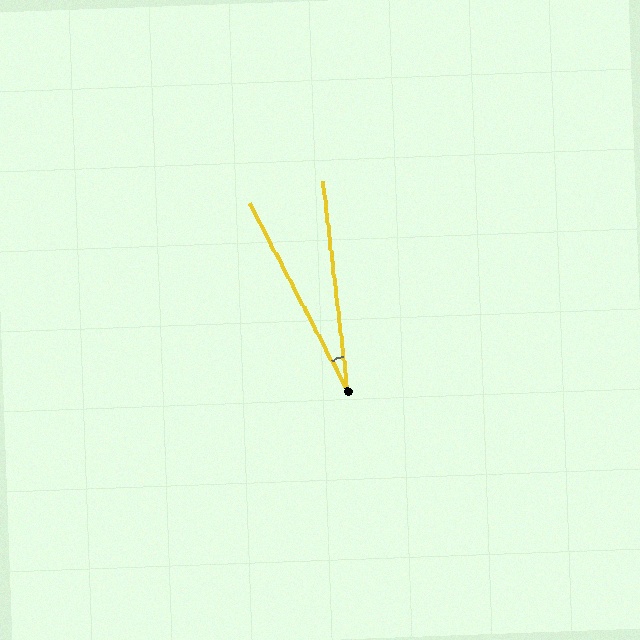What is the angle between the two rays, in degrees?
Approximately 21 degrees.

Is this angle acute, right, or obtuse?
It is acute.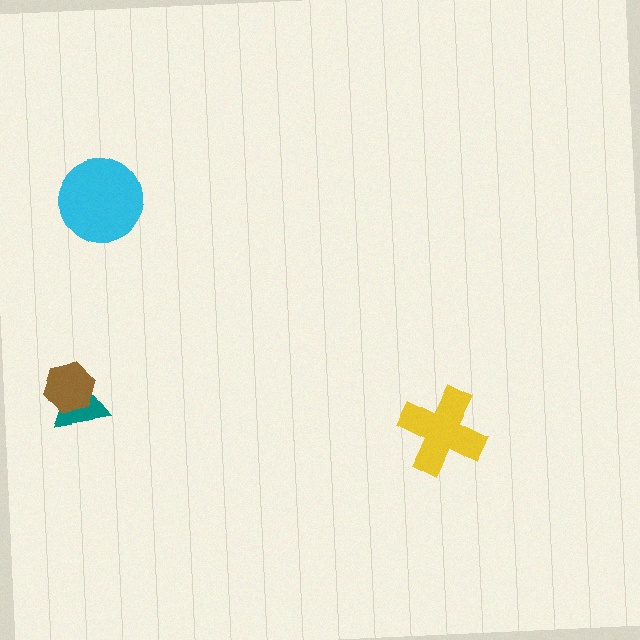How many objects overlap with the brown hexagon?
1 object overlaps with the brown hexagon.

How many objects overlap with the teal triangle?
1 object overlaps with the teal triangle.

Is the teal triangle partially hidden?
Yes, it is partially covered by another shape.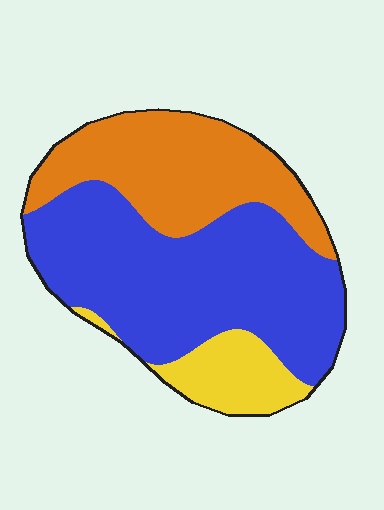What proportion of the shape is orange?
Orange takes up about one third (1/3) of the shape.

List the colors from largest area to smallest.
From largest to smallest: blue, orange, yellow.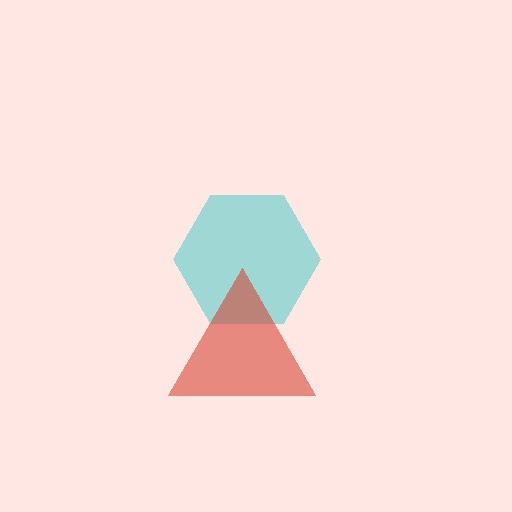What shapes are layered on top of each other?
The layered shapes are: a cyan hexagon, a red triangle.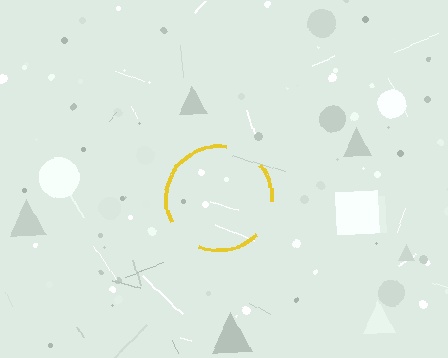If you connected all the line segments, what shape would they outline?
They would outline a circle.